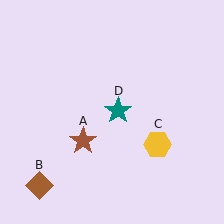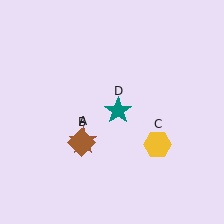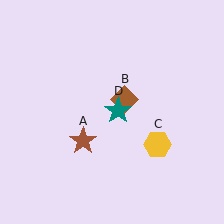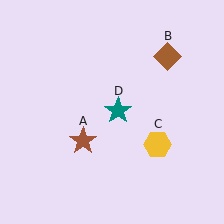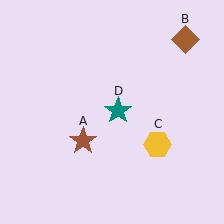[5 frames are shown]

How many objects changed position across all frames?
1 object changed position: brown diamond (object B).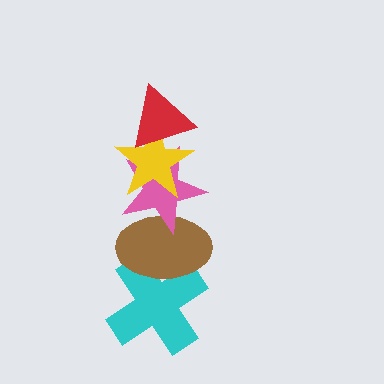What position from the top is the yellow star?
The yellow star is 2nd from the top.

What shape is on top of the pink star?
The yellow star is on top of the pink star.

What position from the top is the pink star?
The pink star is 3rd from the top.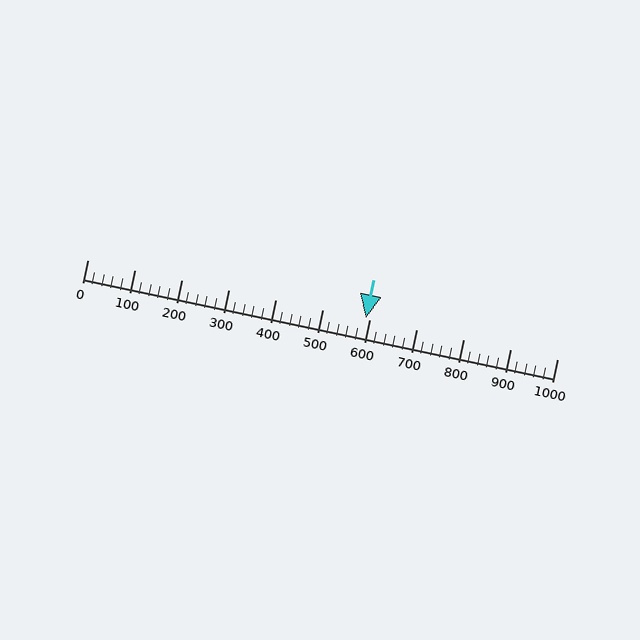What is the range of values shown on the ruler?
The ruler shows values from 0 to 1000.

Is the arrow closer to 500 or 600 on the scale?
The arrow is closer to 600.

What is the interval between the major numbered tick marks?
The major tick marks are spaced 100 units apart.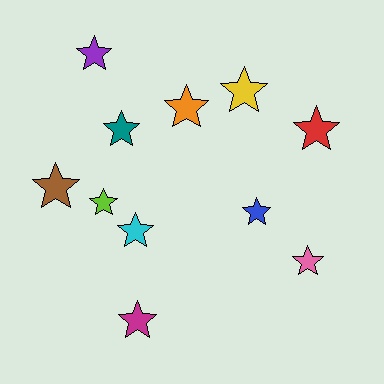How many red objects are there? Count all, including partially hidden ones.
There is 1 red object.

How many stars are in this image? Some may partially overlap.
There are 11 stars.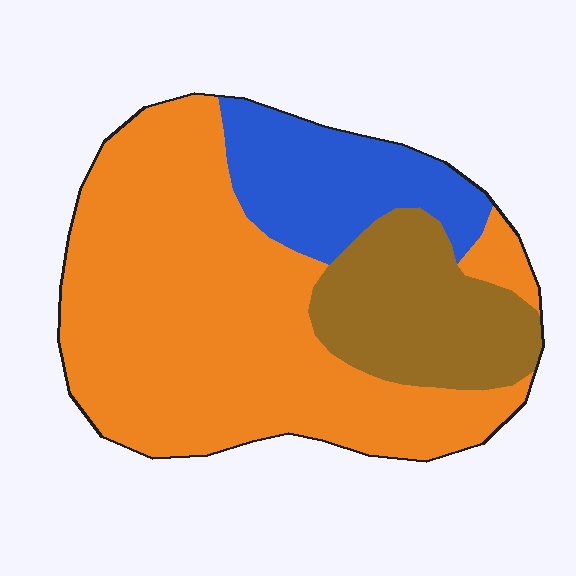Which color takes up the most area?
Orange, at roughly 60%.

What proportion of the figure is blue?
Blue takes up about one sixth (1/6) of the figure.